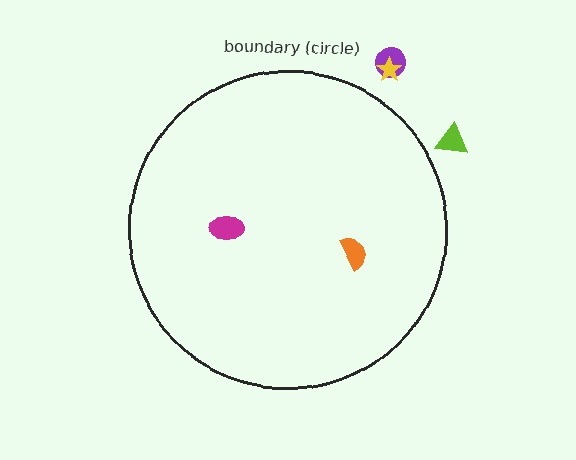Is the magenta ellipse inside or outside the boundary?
Inside.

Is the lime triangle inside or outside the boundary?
Outside.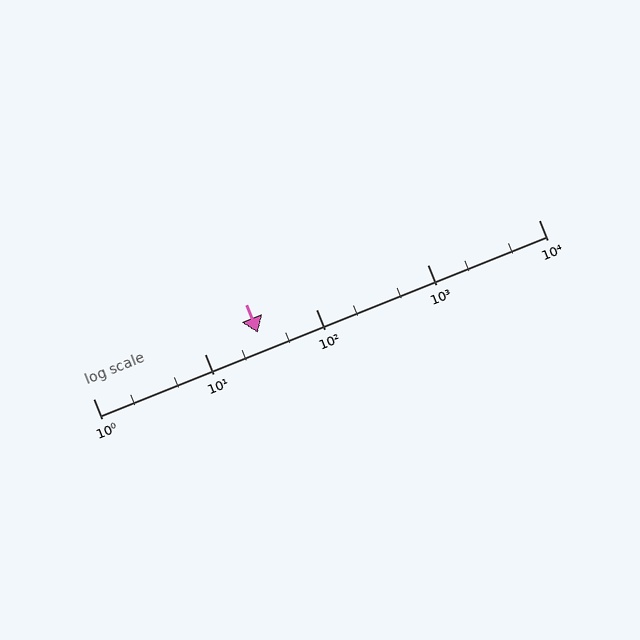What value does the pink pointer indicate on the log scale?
The pointer indicates approximately 30.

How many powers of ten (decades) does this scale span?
The scale spans 4 decades, from 1 to 10000.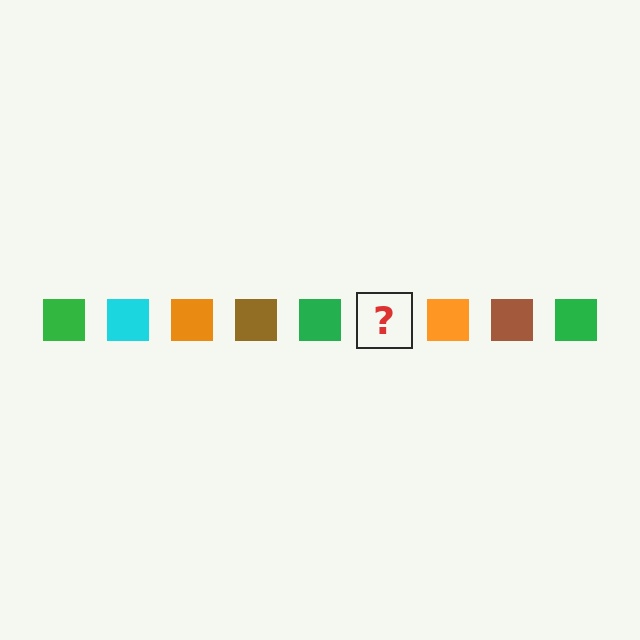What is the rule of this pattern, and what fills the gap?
The rule is that the pattern cycles through green, cyan, orange, brown squares. The gap should be filled with a cyan square.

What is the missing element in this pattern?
The missing element is a cyan square.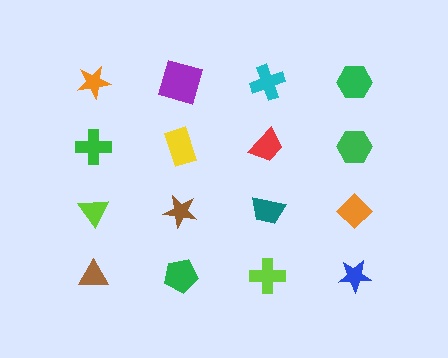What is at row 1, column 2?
A purple square.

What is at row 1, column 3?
A cyan cross.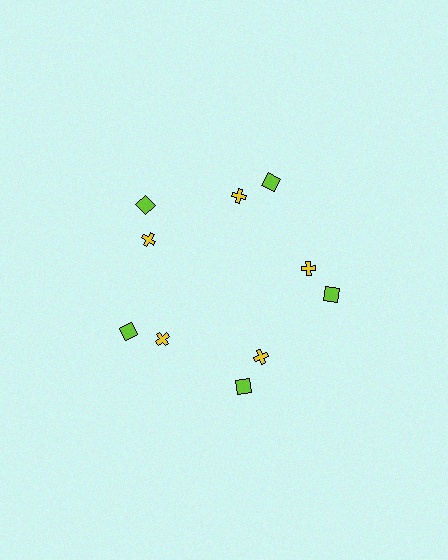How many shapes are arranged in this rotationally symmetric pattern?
There are 10 shapes, arranged in 5 groups of 2.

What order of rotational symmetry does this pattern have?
This pattern has 5-fold rotational symmetry.